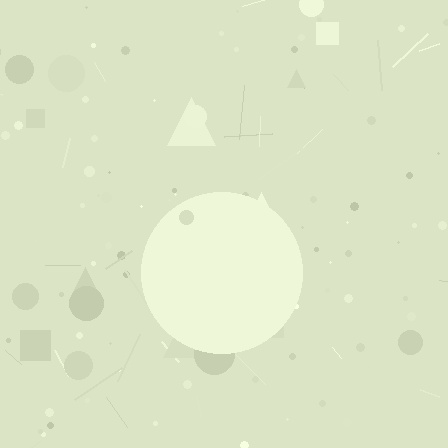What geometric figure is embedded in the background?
A circle is embedded in the background.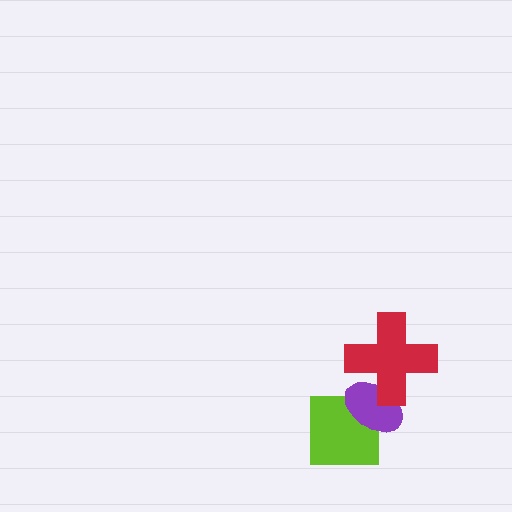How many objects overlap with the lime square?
1 object overlaps with the lime square.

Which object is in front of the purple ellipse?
The red cross is in front of the purple ellipse.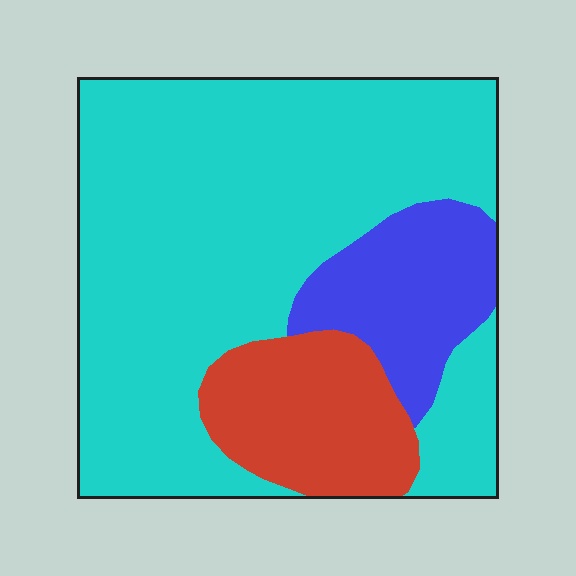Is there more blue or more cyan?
Cyan.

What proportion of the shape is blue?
Blue takes up about one sixth (1/6) of the shape.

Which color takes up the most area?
Cyan, at roughly 70%.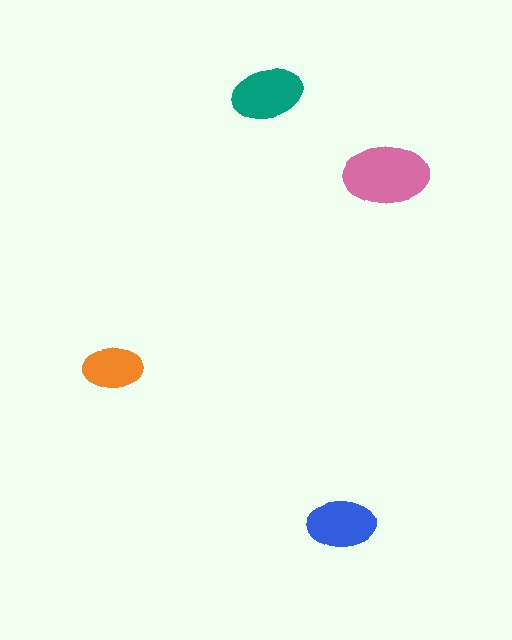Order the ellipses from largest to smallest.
the pink one, the teal one, the blue one, the orange one.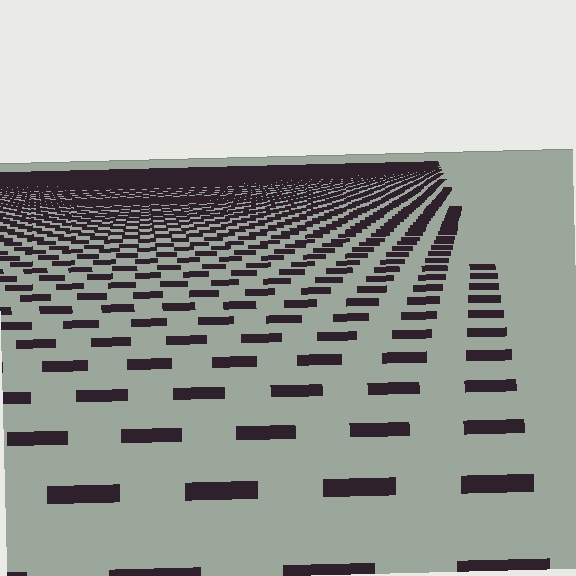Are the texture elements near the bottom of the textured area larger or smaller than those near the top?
Larger. Near the bottom, elements are closer to the viewer and appear at a bigger on-screen size.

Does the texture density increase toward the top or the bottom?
Density increases toward the top.